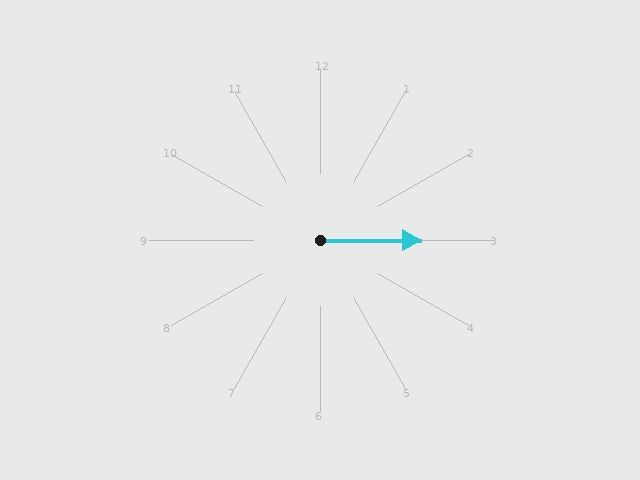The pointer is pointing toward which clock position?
Roughly 3 o'clock.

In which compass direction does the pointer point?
East.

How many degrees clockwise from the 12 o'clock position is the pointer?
Approximately 90 degrees.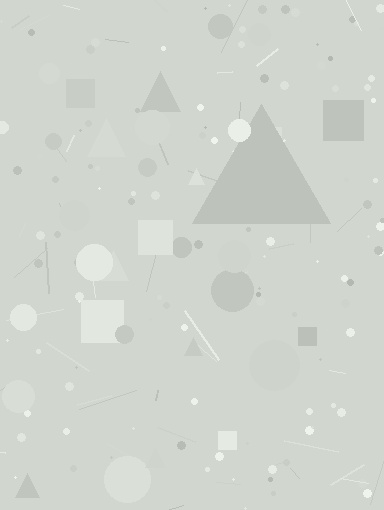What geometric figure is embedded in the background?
A triangle is embedded in the background.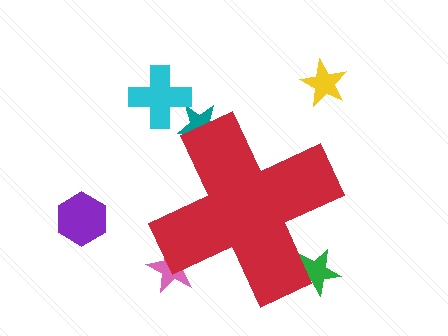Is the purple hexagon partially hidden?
No, the purple hexagon is fully visible.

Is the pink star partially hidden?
Yes, the pink star is partially hidden behind the red cross.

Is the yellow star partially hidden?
No, the yellow star is fully visible.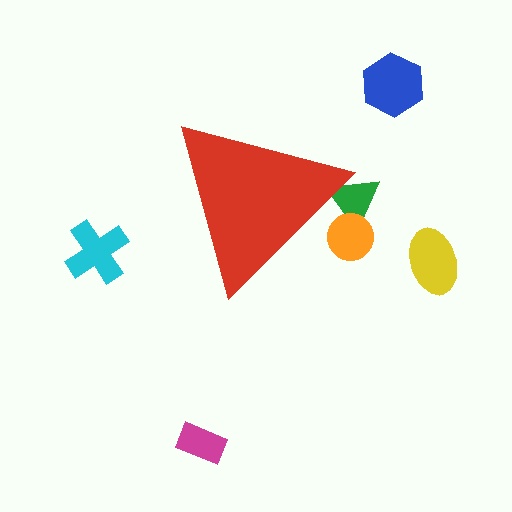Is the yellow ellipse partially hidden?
No, the yellow ellipse is fully visible.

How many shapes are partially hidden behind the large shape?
2 shapes are partially hidden.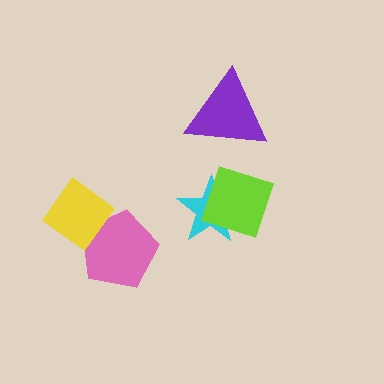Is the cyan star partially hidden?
Yes, it is partially covered by another shape.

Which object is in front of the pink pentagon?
The yellow diamond is in front of the pink pentagon.